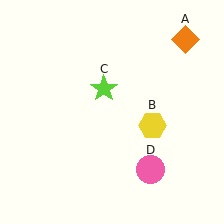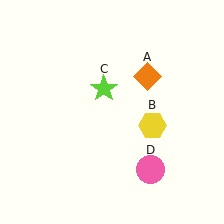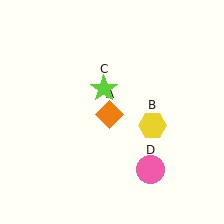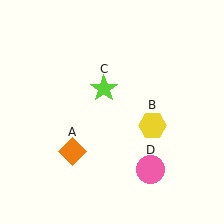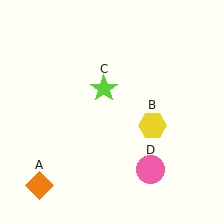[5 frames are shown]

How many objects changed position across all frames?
1 object changed position: orange diamond (object A).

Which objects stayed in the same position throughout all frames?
Yellow hexagon (object B) and lime star (object C) and pink circle (object D) remained stationary.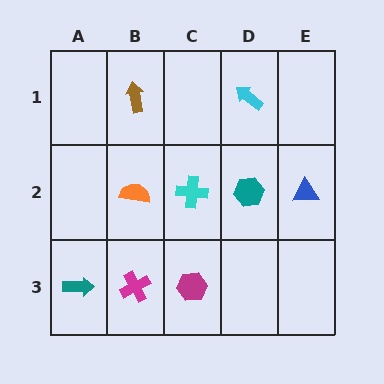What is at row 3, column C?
A magenta hexagon.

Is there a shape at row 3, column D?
No, that cell is empty.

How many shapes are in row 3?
3 shapes.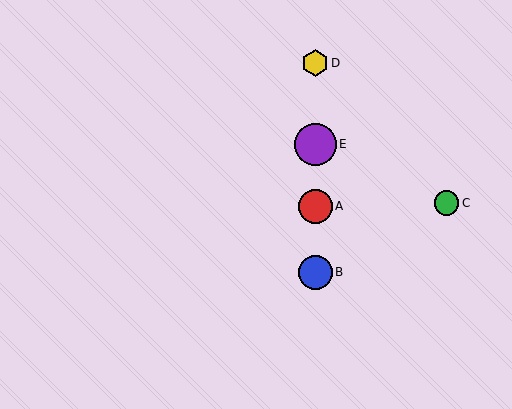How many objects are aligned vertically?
4 objects (A, B, D, E) are aligned vertically.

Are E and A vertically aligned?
Yes, both are at x≈315.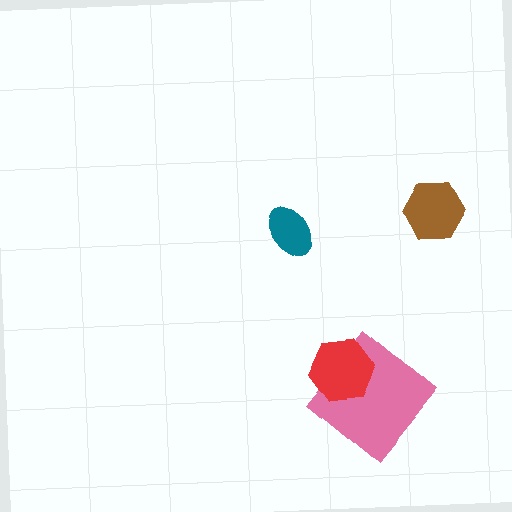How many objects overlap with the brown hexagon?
0 objects overlap with the brown hexagon.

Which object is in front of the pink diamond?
The red hexagon is in front of the pink diamond.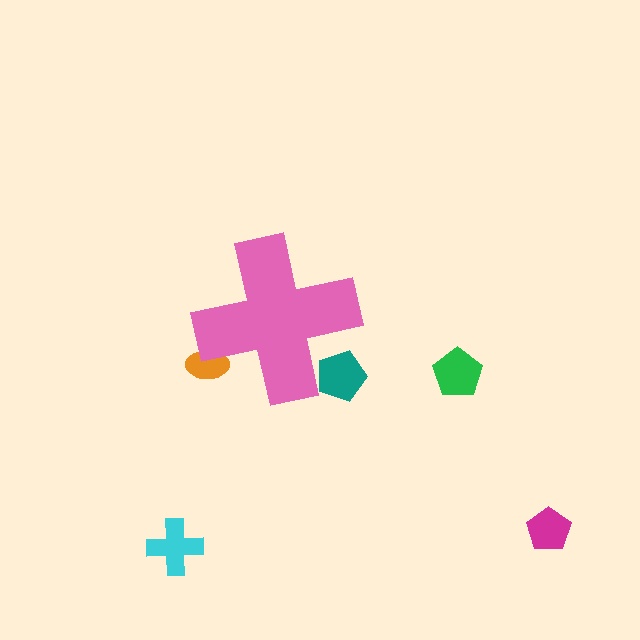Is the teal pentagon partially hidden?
Yes, the teal pentagon is partially hidden behind the pink cross.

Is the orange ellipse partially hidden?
Yes, the orange ellipse is partially hidden behind the pink cross.